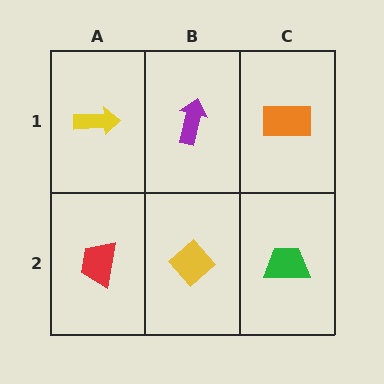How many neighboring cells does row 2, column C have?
2.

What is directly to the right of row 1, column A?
A purple arrow.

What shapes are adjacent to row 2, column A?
A yellow arrow (row 1, column A), a yellow diamond (row 2, column B).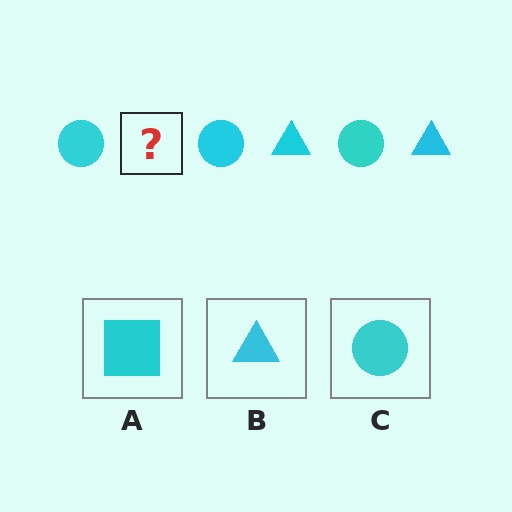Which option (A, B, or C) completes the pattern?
B.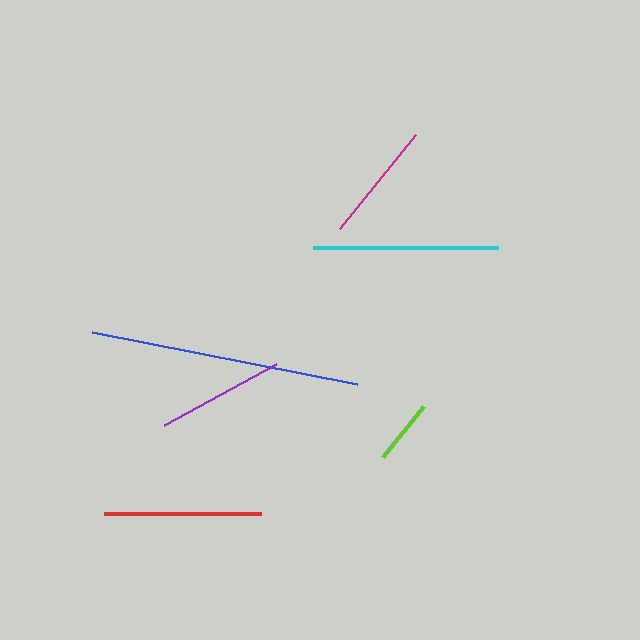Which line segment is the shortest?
The lime line is the shortest at approximately 66 pixels.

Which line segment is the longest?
The blue line is the longest at approximately 270 pixels.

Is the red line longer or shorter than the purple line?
The red line is longer than the purple line.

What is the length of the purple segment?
The purple segment is approximately 127 pixels long.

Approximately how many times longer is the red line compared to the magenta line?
The red line is approximately 1.3 times the length of the magenta line.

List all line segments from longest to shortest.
From longest to shortest: blue, cyan, red, purple, magenta, lime.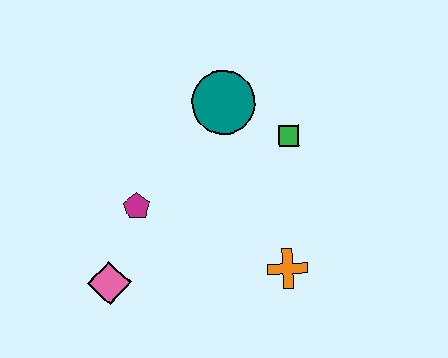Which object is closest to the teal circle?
The green square is closest to the teal circle.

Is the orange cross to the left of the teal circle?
No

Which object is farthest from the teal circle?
The pink diamond is farthest from the teal circle.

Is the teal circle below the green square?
No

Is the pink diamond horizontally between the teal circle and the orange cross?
No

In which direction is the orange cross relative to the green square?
The orange cross is below the green square.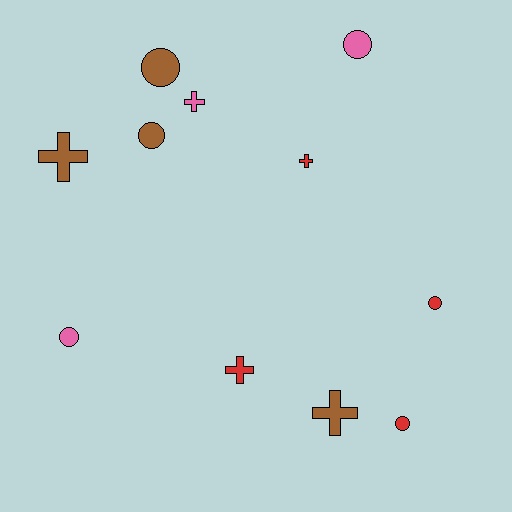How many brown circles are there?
There are 2 brown circles.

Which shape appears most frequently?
Circle, with 6 objects.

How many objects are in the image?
There are 11 objects.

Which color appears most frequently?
Brown, with 4 objects.